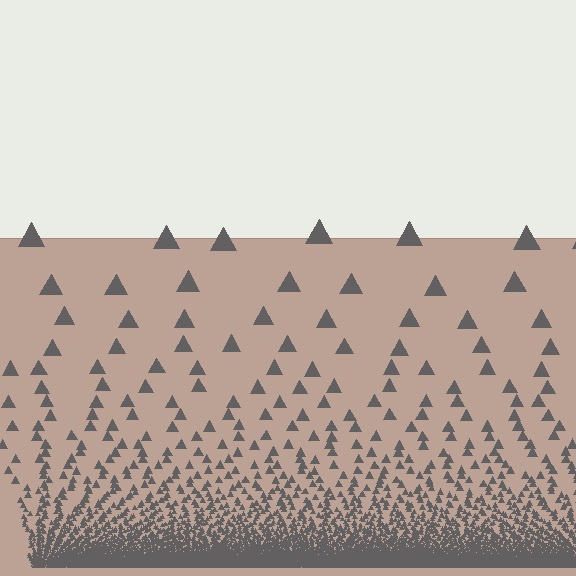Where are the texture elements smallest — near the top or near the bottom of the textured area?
Near the bottom.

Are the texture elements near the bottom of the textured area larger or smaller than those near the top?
Smaller. The gradient is inverted — elements near the bottom are smaller and denser.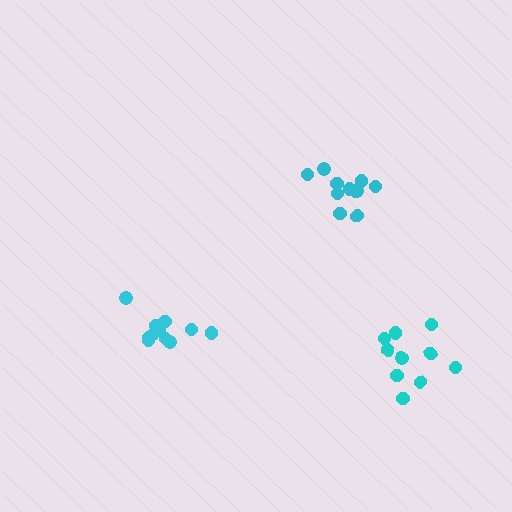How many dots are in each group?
Group 1: 10 dots, Group 2: 11 dots, Group 3: 10 dots (31 total).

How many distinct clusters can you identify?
There are 3 distinct clusters.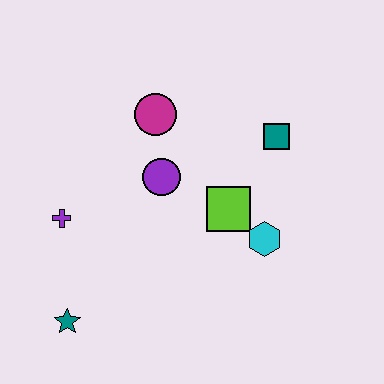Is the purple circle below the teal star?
No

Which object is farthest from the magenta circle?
The teal star is farthest from the magenta circle.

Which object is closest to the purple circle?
The magenta circle is closest to the purple circle.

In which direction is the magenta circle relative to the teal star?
The magenta circle is above the teal star.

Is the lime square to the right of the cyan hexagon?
No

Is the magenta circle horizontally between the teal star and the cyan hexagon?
Yes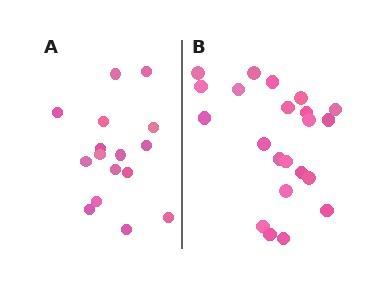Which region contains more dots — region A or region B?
Region B (the right region) has more dots.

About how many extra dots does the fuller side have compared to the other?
Region B has about 6 more dots than region A.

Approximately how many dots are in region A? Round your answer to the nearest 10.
About 20 dots. (The exact count is 16, which rounds to 20.)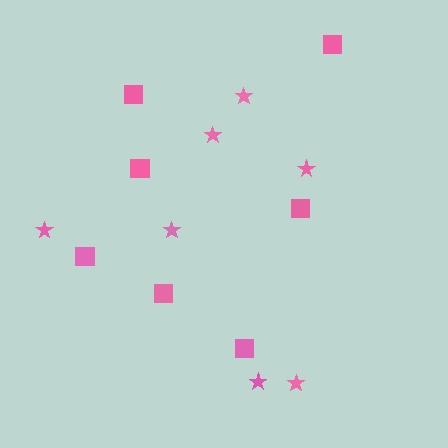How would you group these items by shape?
There are 2 groups: one group of stars (7) and one group of squares (7).